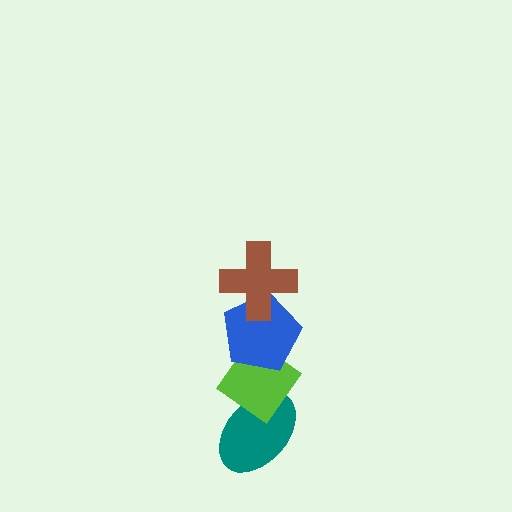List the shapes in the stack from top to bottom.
From top to bottom: the brown cross, the blue pentagon, the lime diamond, the teal ellipse.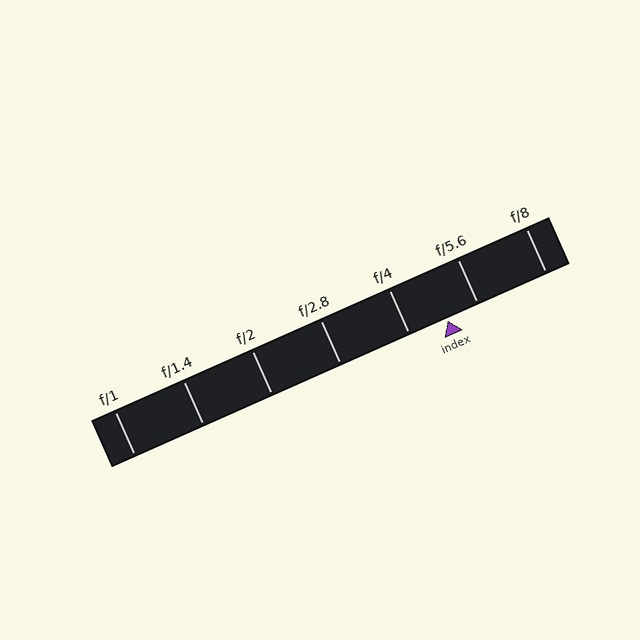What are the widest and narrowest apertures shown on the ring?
The widest aperture shown is f/1 and the narrowest is f/8.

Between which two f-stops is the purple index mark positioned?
The index mark is between f/4 and f/5.6.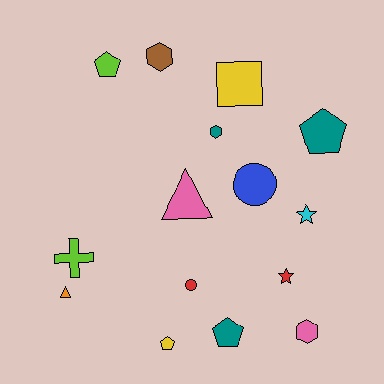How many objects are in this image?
There are 15 objects.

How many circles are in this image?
There are 2 circles.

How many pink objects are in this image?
There are 2 pink objects.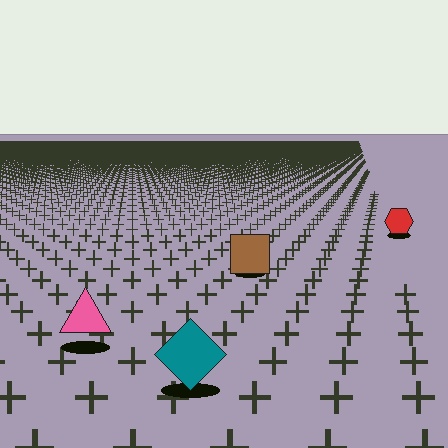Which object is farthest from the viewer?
The red hexagon is farthest from the viewer. It appears smaller and the ground texture around it is denser.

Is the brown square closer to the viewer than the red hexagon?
Yes. The brown square is closer — you can tell from the texture gradient: the ground texture is coarser near it.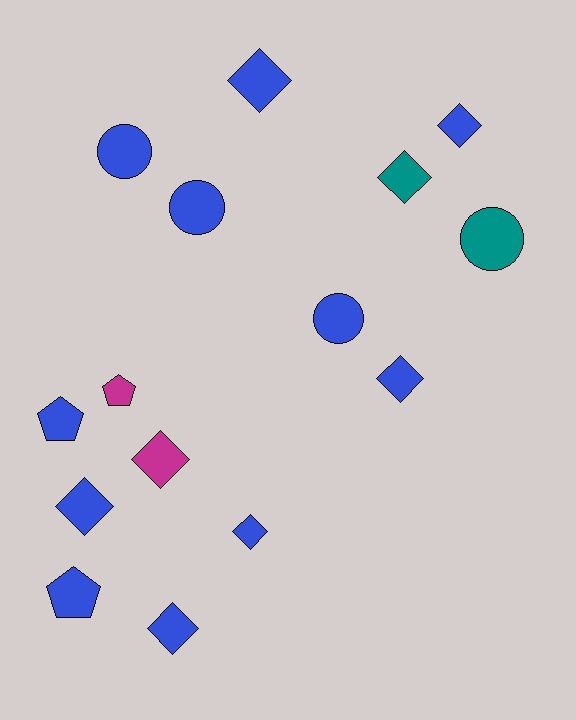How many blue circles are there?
There are 3 blue circles.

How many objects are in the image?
There are 15 objects.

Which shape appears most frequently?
Diamond, with 8 objects.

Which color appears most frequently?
Blue, with 11 objects.